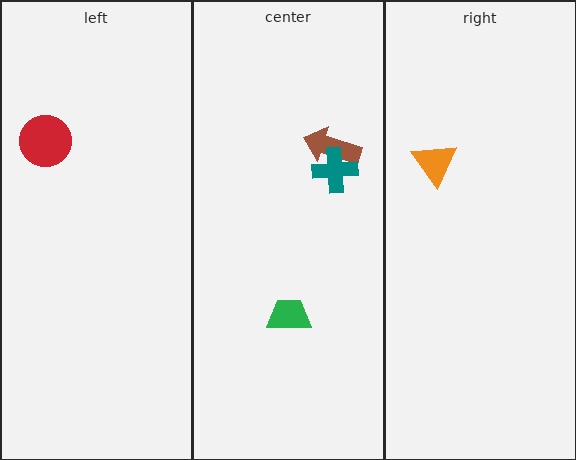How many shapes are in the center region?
3.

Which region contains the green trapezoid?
The center region.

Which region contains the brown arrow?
The center region.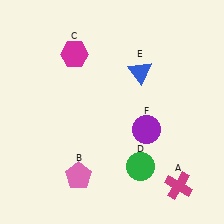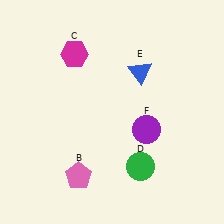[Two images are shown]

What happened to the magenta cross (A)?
The magenta cross (A) was removed in Image 2. It was in the bottom-right area of Image 1.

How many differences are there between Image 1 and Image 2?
There is 1 difference between the two images.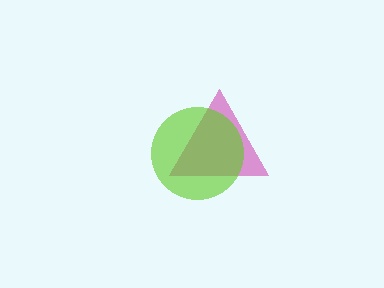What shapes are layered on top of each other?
The layered shapes are: a magenta triangle, a lime circle.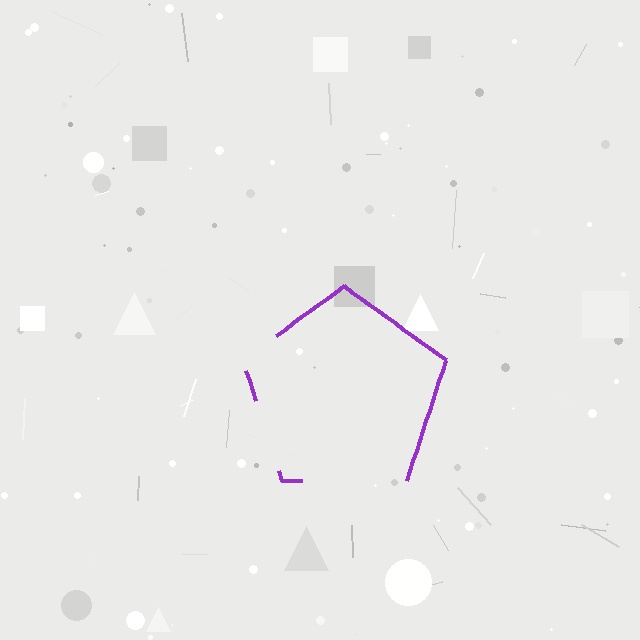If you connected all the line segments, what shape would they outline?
They would outline a pentagon.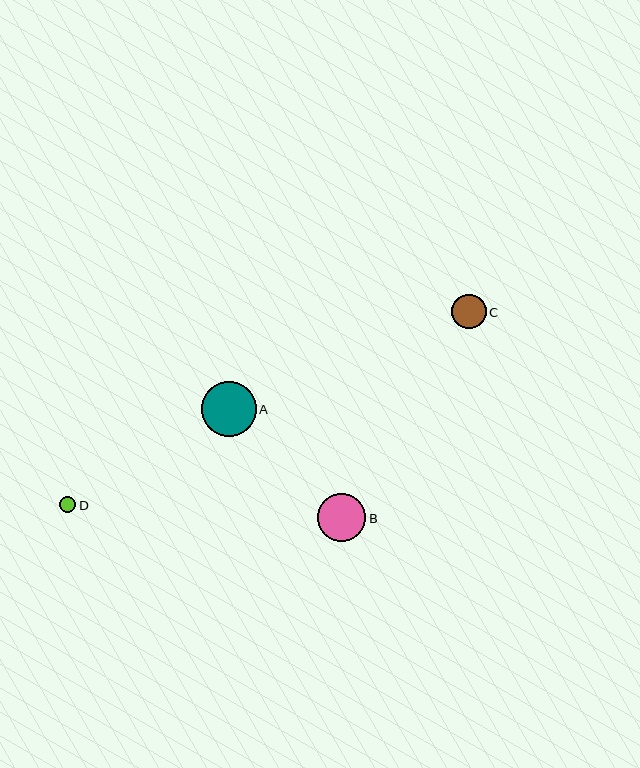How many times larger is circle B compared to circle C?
Circle B is approximately 1.4 times the size of circle C.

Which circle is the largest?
Circle A is the largest with a size of approximately 54 pixels.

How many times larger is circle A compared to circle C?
Circle A is approximately 1.6 times the size of circle C.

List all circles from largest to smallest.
From largest to smallest: A, B, C, D.